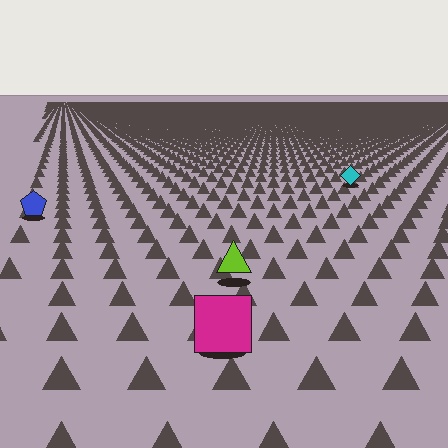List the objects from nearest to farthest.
From nearest to farthest: the magenta square, the lime triangle, the blue pentagon, the cyan diamond.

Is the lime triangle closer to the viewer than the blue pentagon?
Yes. The lime triangle is closer — you can tell from the texture gradient: the ground texture is coarser near it.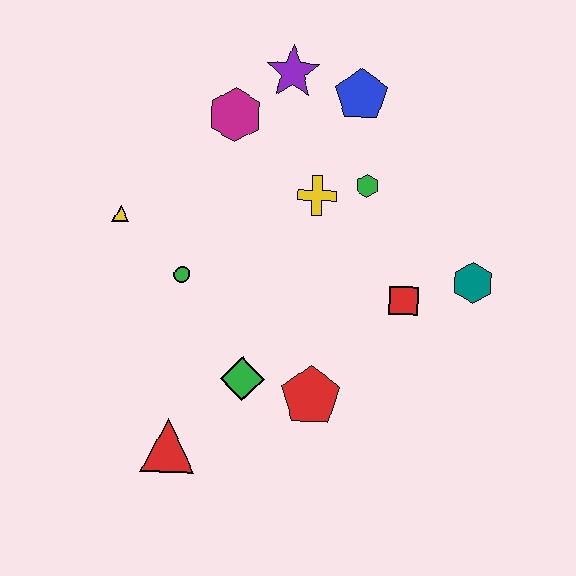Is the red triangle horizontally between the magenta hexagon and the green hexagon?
No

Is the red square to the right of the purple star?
Yes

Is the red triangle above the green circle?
No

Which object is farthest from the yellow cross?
The red triangle is farthest from the yellow cross.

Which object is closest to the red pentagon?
The green diamond is closest to the red pentagon.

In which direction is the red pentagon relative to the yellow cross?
The red pentagon is below the yellow cross.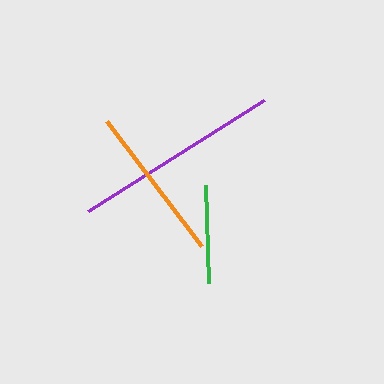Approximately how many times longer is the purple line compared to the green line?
The purple line is approximately 2.1 times the length of the green line.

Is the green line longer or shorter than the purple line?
The purple line is longer than the green line.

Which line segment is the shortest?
The green line is the shortest at approximately 98 pixels.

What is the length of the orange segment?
The orange segment is approximately 157 pixels long.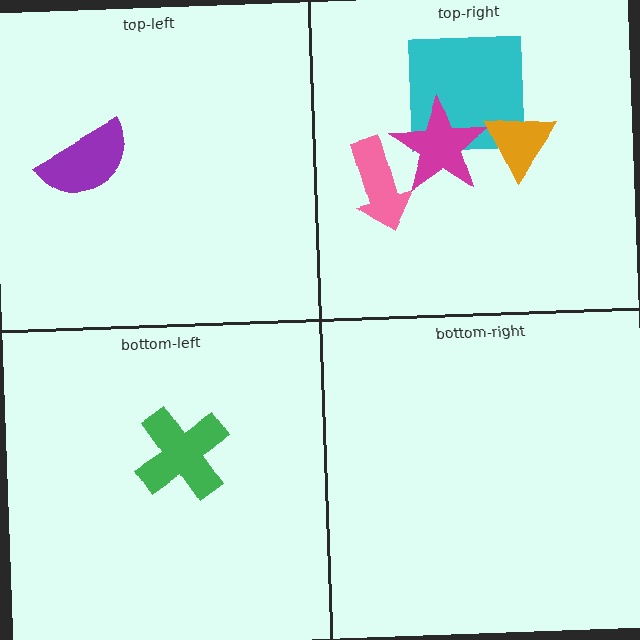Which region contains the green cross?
The bottom-left region.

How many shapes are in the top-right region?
4.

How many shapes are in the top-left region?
1.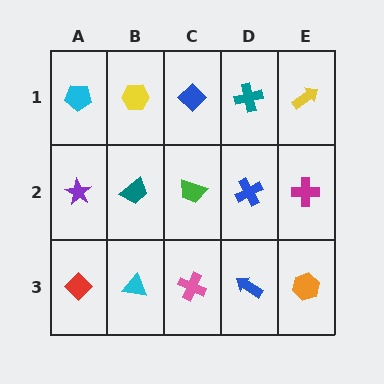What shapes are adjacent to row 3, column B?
A teal trapezoid (row 2, column B), a red diamond (row 3, column A), a pink cross (row 3, column C).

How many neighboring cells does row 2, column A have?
3.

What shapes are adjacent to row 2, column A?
A cyan pentagon (row 1, column A), a red diamond (row 3, column A), a teal trapezoid (row 2, column B).